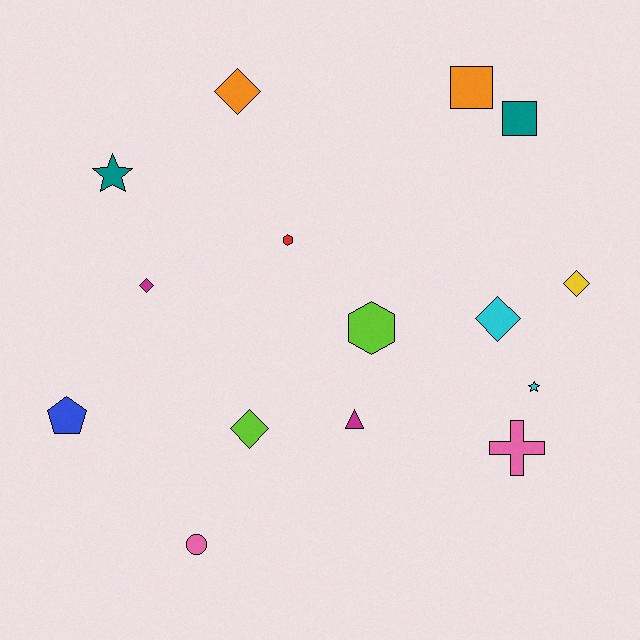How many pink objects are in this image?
There are 2 pink objects.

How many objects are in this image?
There are 15 objects.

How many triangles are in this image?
There is 1 triangle.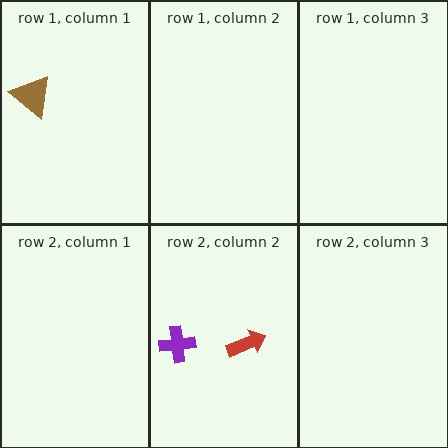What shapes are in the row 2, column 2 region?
The purple cross, the red arrow.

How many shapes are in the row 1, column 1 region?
1.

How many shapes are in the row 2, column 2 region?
2.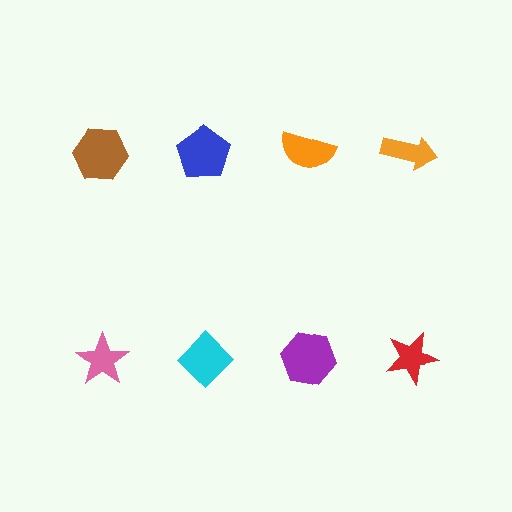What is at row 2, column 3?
A purple hexagon.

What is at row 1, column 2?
A blue pentagon.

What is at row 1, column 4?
An orange arrow.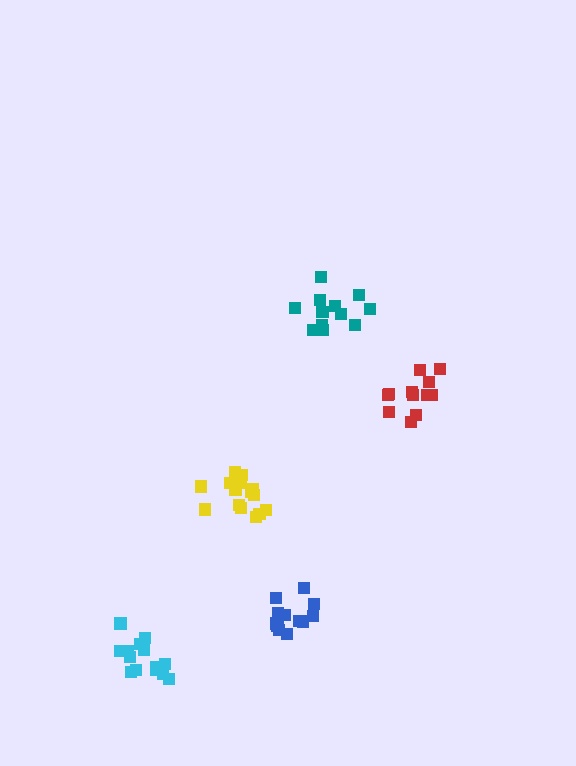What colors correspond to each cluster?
The clusters are colored: teal, blue, yellow, cyan, red.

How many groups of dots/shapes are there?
There are 5 groups.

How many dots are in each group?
Group 1: 12 dots, Group 2: 12 dots, Group 3: 16 dots, Group 4: 14 dots, Group 5: 12 dots (66 total).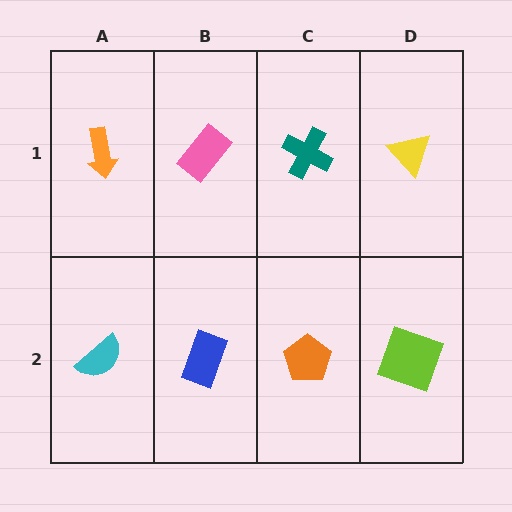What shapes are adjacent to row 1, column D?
A lime square (row 2, column D), a teal cross (row 1, column C).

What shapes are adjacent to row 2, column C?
A teal cross (row 1, column C), a blue rectangle (row 2, column B), a lime square (row 2, column D).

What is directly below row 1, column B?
A blue rectangle.